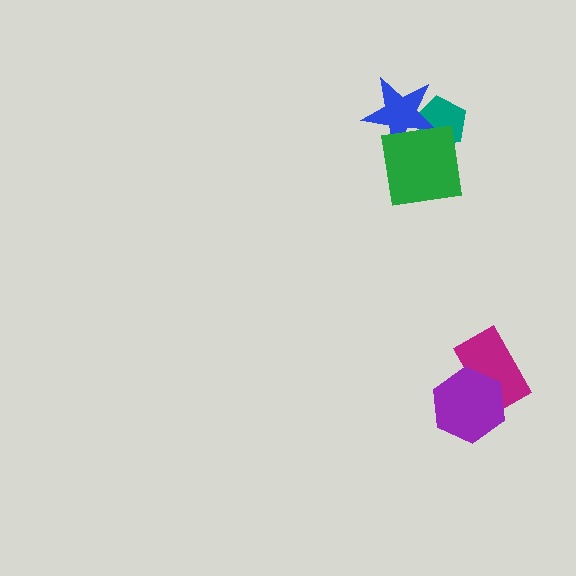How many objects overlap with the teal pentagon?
2 objects overlap with the teal pentagon.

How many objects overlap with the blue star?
2 objects overlap with the blue star.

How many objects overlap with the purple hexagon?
1 object overlaps with the purple hexagon.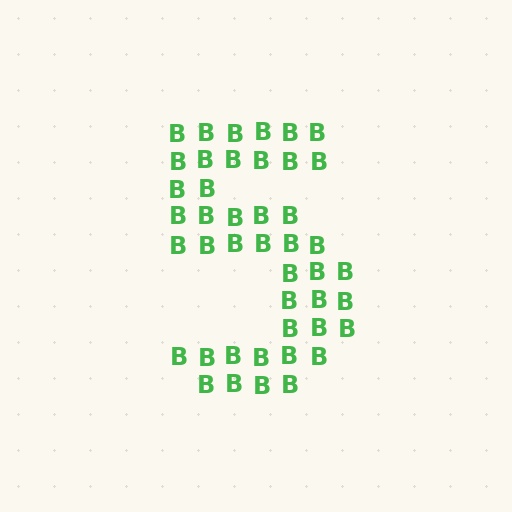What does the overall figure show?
The overall figure shows the digit 5.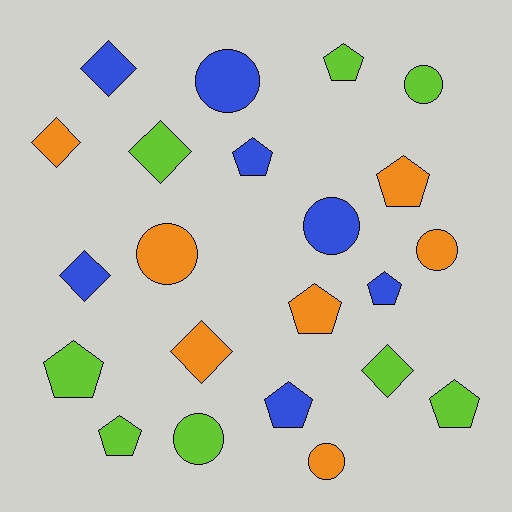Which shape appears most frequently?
Pentagon, with 9 objects.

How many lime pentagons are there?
There are 4 lime pentagons.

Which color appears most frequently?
Lime, with 8 objects.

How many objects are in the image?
There are 22 objects.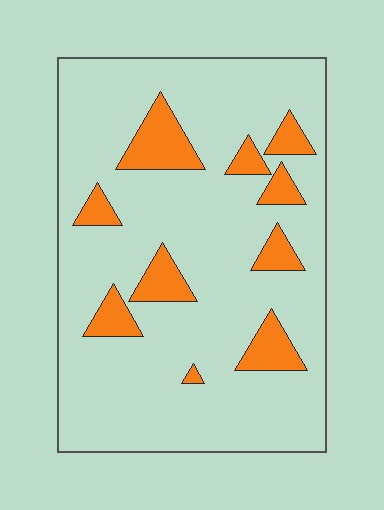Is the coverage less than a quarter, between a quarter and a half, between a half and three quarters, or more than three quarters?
Less than a quarter.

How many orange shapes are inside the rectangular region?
10.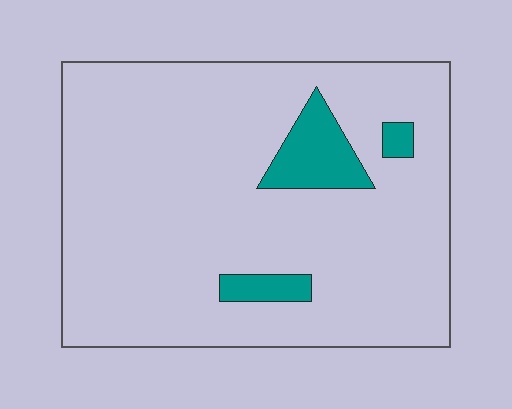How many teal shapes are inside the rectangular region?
3.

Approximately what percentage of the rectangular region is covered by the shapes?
Approximately 10%.